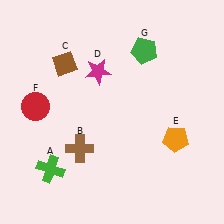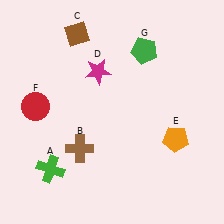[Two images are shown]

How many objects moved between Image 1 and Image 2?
1 object moved between the two images.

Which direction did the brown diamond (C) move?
The brown diamond (C) moved up.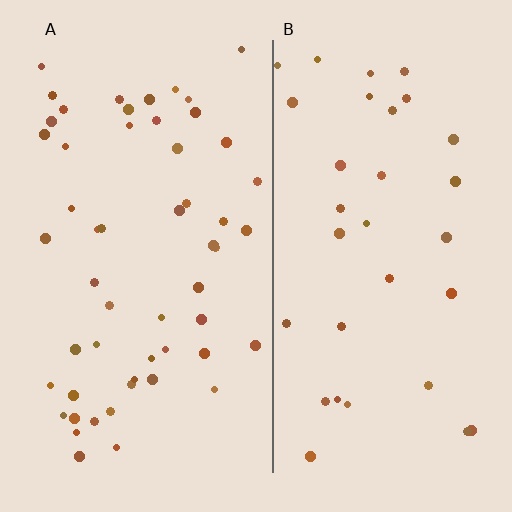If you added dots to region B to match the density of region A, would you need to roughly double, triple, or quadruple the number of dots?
Approximately double.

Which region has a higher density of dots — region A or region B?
A (the left).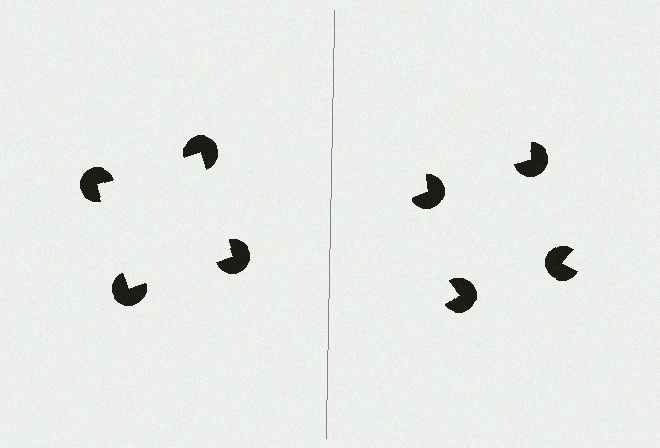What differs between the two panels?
The pac-man discs are positioned identically on both sides; only the wedge orientations differ. On the left they align to a square; on the right they are misaligned.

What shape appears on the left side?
An illusory square.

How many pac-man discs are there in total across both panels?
8 — 4 on each side.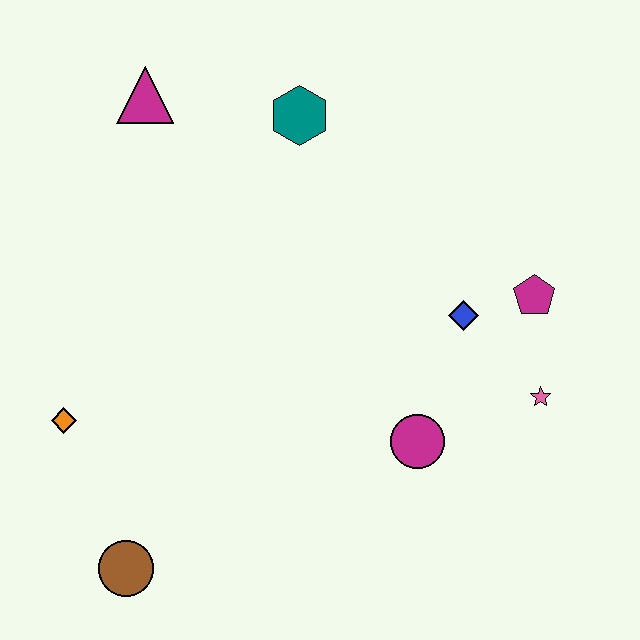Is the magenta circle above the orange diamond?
No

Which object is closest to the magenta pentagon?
The blue diamond is closest to the magenta pentagon.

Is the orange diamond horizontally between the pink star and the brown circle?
No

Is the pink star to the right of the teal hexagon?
Yes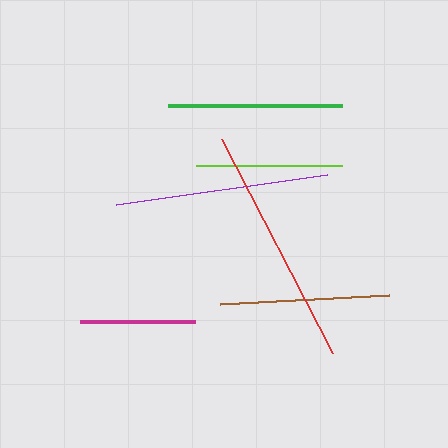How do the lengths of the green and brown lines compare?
The green and brown lines are approximately the same length.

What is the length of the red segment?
The red segment is approximately 241 pixels long.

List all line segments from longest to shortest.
From longest to shortest: red, purple, green, brown, lime, magenta.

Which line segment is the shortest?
The magenta line is the shortest at approximately 115 pixels.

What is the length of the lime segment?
The lime segment is approximately 146 pixels long.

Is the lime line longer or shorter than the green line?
The green line is longer than the lime line.